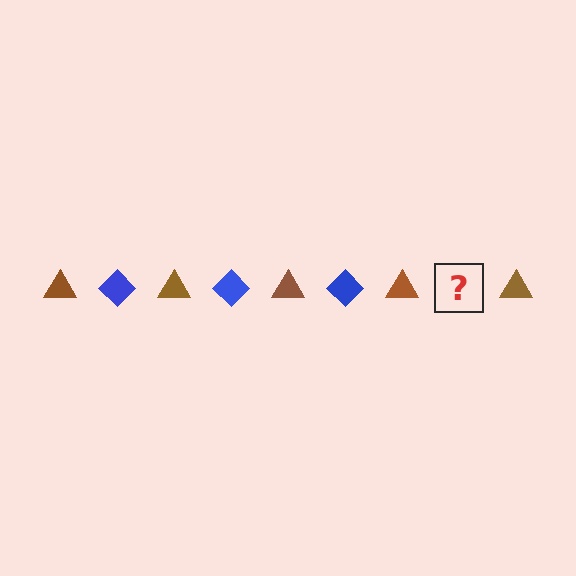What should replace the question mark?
The question mark should be replaced with a blue diamond.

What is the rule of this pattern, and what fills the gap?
The rule is that the pattern alternates between brown triangle and blue diamond. The gap should be filled with a blue diamond.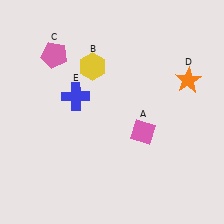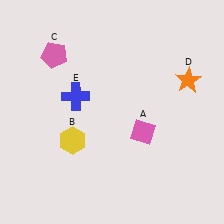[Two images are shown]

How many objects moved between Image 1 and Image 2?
1 object moved between the two images.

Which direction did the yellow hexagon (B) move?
The yellow hexagon (B) moved down.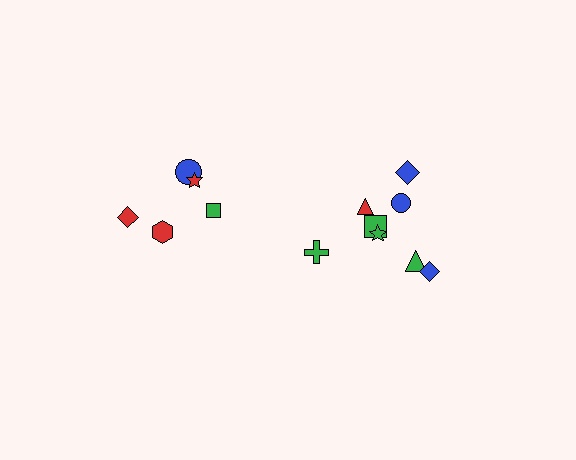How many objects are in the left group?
There are 5 objects.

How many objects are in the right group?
There are 8 objects.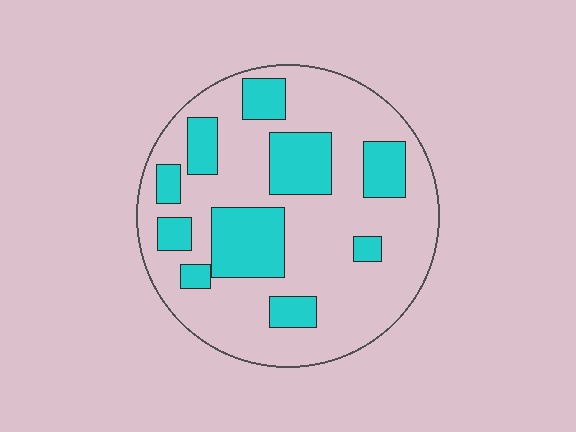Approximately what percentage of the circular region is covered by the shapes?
Approximately 30%.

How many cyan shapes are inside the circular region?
10.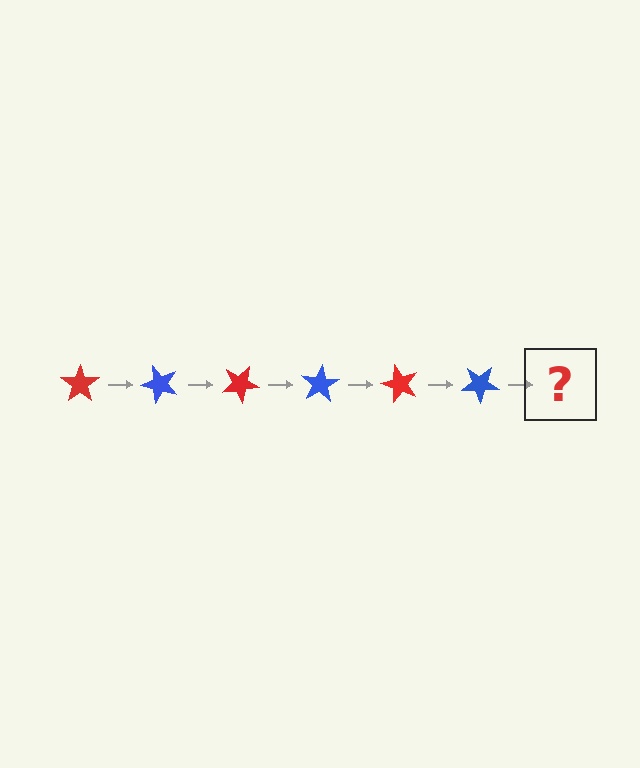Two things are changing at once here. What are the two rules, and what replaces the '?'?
The two rules are that it rotates 50 degrees each step and the color cycles through red and blue. The '?' should be a red star, rotated 300 degrees from the start.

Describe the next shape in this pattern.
It should be a red star, rotated 300 degrees from the start.